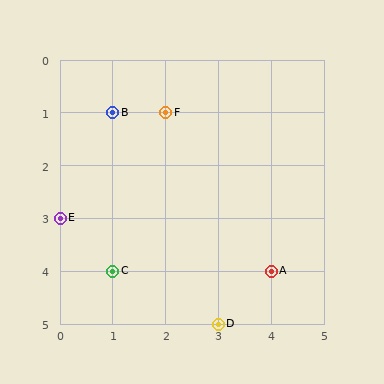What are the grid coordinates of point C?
Point C is at grid coordinates (1, 4).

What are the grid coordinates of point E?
Point E is at grid coordinates (0, 3).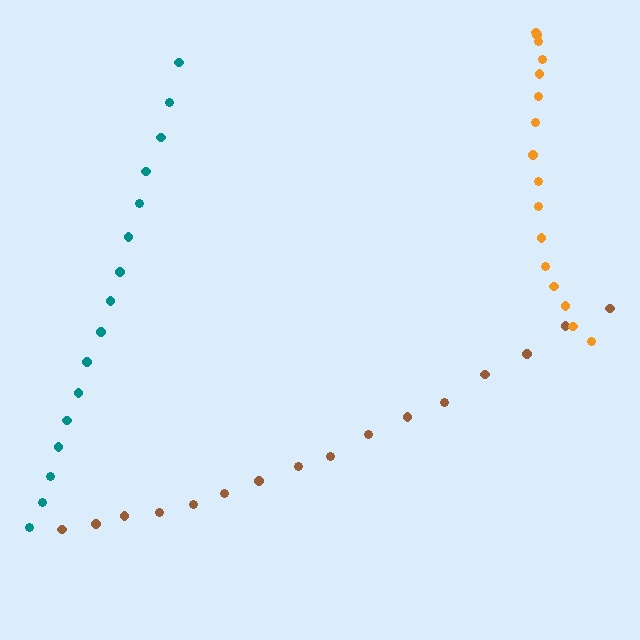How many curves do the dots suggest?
There are 3 distinct paths.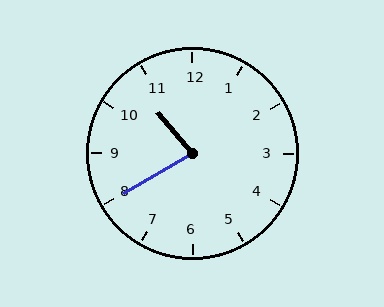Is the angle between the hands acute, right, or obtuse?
It is acute.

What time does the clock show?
10:40.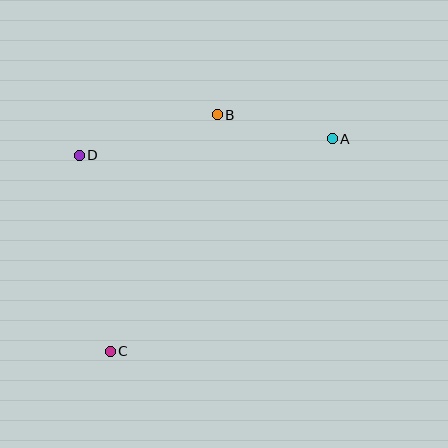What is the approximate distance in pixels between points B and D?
The distance between B and D is approximately 144 pixels.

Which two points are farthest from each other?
Points A and C are farthest from each other.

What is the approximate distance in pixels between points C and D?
The distance between C and D is approximately 198 pixels.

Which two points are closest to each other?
Points A and B are closest to each other.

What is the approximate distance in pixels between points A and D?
The distance between A and D is approximately 253 pixels.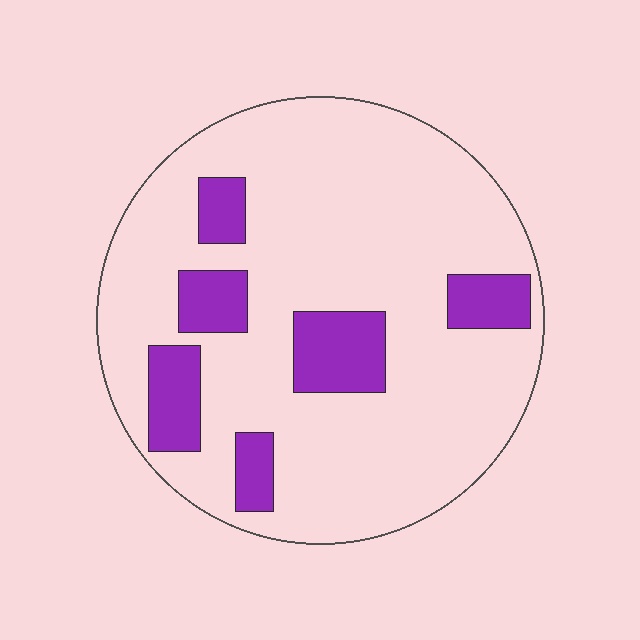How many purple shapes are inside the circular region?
6.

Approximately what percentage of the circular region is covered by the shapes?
Approximately 20%.